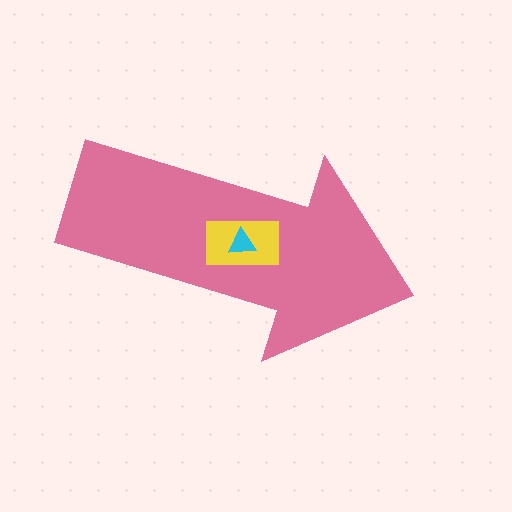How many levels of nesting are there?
3.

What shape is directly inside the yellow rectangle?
The cyan triangle.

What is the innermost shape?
The cyan triangle.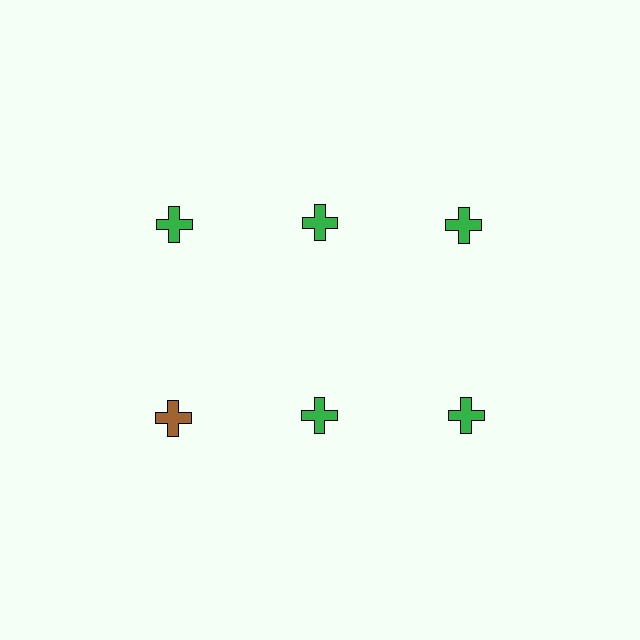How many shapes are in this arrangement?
There are 6 shapes arranged in a grid pattern.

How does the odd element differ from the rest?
It has a different color: brown instead of green.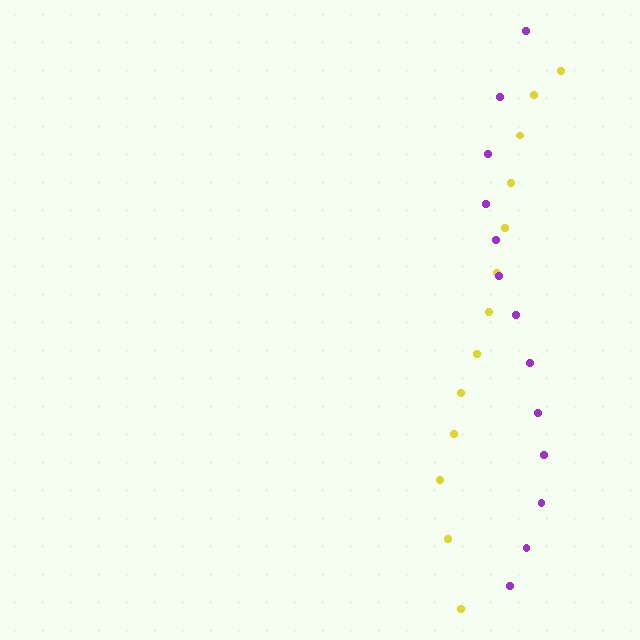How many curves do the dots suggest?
There are 2 distinct paths.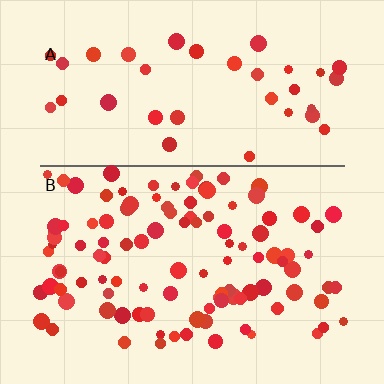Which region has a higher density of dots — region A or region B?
B (the bottom).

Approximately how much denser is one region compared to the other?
Approximately 2.7× — region B over region A.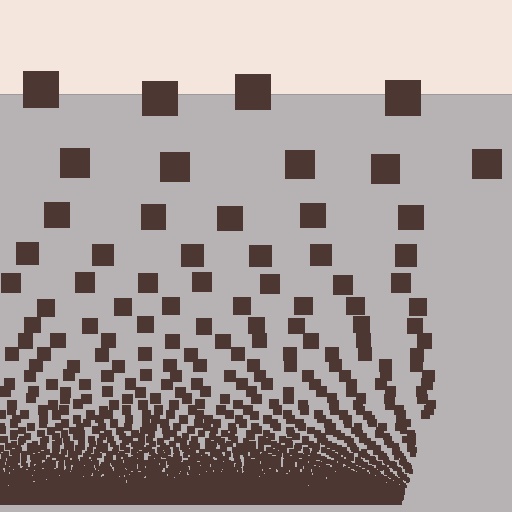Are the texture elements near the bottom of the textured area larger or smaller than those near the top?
Smaller. The gradient is inverted — elements near the bottom are smaller and denser.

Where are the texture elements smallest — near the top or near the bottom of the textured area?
Near the bottom.